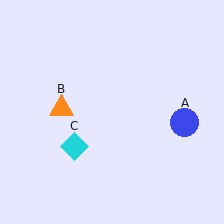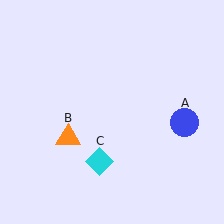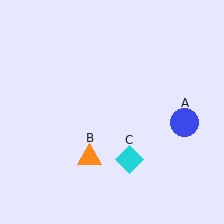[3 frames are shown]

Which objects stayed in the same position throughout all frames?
Blue circle (object A) remained stationary.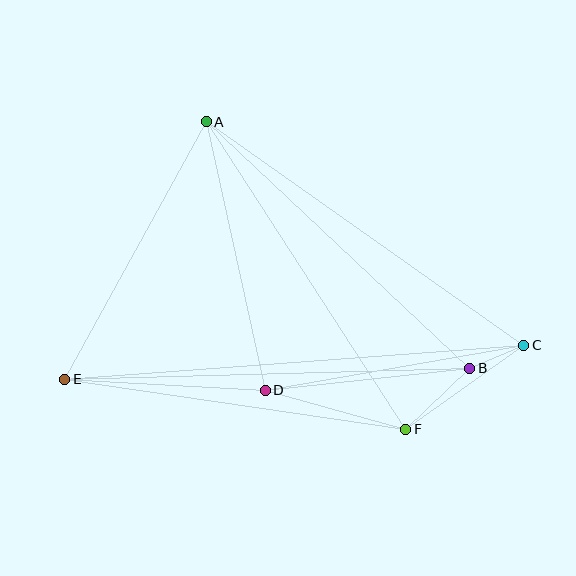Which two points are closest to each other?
Points B and C are closest to each other.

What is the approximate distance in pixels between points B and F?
The distance between B and F is approximately 88 pixels.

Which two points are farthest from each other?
Points C and E are farthest from each other.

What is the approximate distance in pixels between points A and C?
The distance between A and C is approximately 389 pixels.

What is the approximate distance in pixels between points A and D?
The distance between A and D is approximately 275 pixels.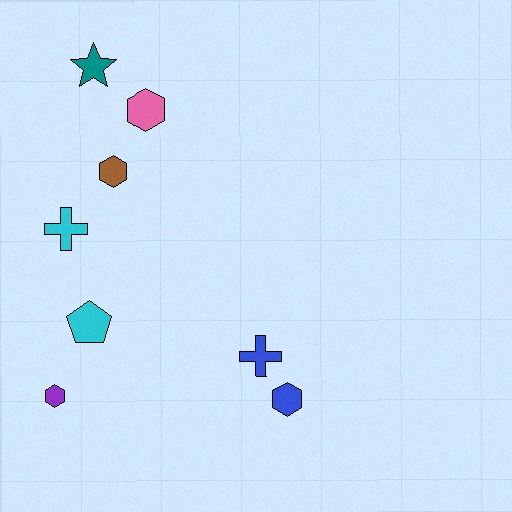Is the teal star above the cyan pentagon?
Yes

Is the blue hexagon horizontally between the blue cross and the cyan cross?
No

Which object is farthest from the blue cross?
The teal star is farthest from the blue cross.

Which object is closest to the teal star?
The pink hexagon is closest to the teal star.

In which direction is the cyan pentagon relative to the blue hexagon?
The cyan pentagon is to the left of the blue hexagon.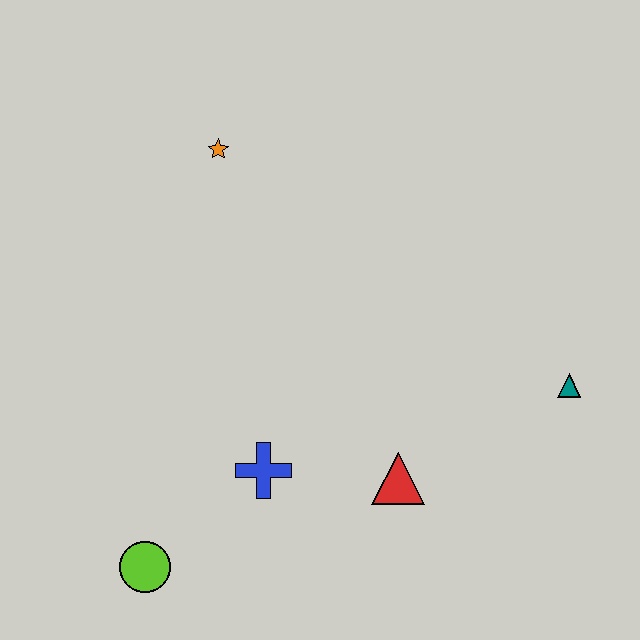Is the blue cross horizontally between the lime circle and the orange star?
No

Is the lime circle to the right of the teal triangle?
No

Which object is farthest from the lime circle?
The teal triangle is farthest from the lime circle.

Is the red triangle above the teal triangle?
No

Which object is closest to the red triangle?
The blue cross is closest to the red triangle.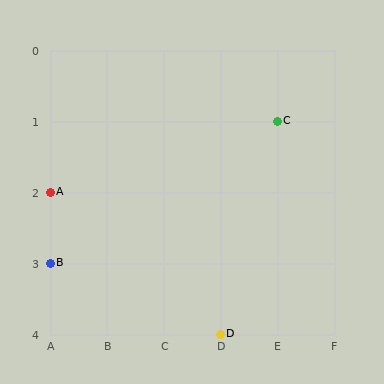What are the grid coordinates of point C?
Point C is at grid coordinates (E, 1).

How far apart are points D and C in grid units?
Points D and C are 1 column and 3 rows apart (about 3.2 grid units diagonally).